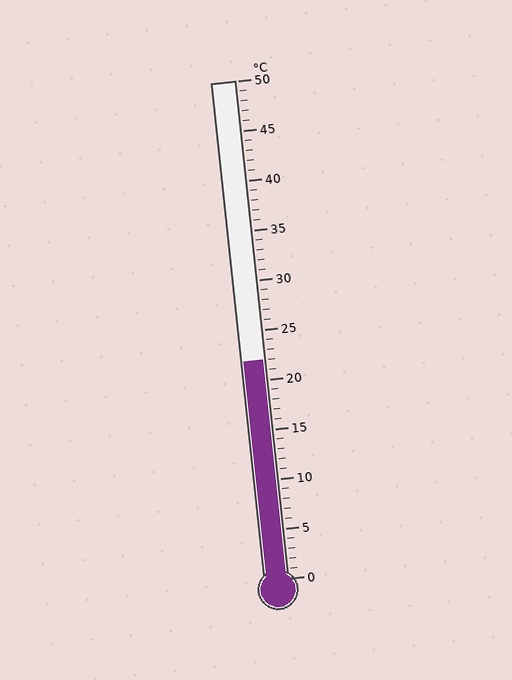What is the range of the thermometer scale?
The thermometer scale ranges from 0°C to 50°C.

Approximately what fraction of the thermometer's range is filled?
The thermometer is filled to approximately 45% of its range.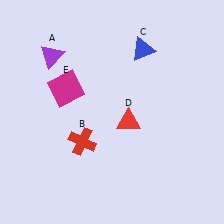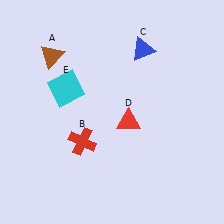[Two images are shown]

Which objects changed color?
A changed from purple to brown. E changed from magenta to cyan.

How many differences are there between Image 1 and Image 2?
There are 2 differences between the two images.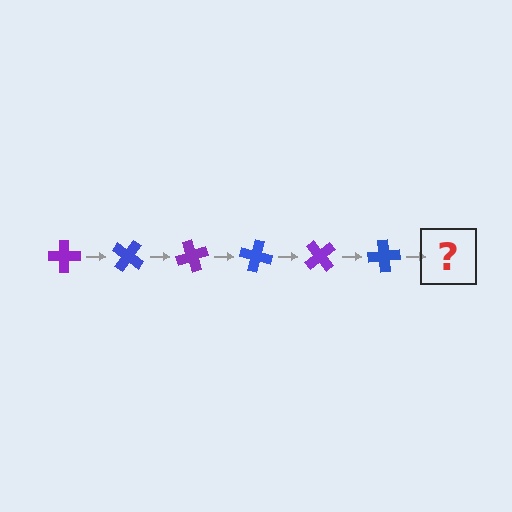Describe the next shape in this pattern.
It should be a purple cross, rotated 210 degrees from the start.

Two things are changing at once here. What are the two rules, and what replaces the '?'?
The two rules are that it rotates 35 degrees each step and the color cycles through purple and blue. The '?' should be a purple cross, rotated 210 degrees from the start.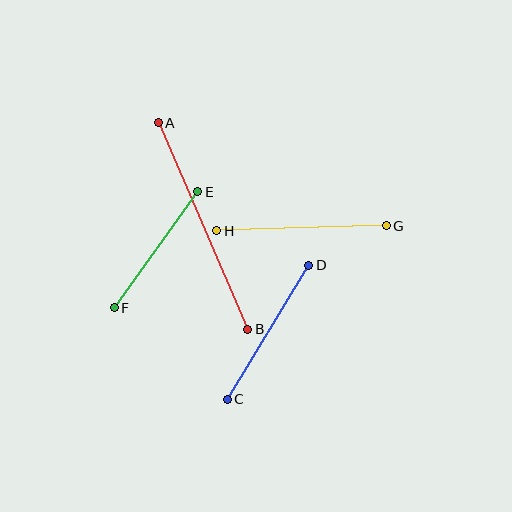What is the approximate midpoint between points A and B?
The midpoint is at approximately (203, 226) pixels.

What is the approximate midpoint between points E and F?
The midpoint is at approximately (156, 250) pixels.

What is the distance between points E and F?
The distance is approximately 143 pixels.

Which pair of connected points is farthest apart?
Points A and B are farthest apart.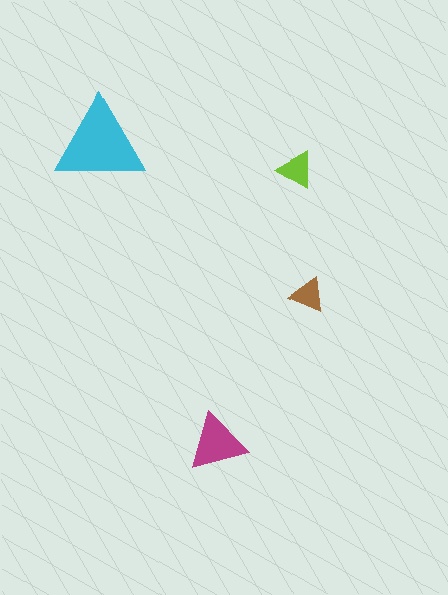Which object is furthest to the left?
The cyan triangle is leftmost.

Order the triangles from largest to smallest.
the cyan one, the magenta one, the lime one, the brown one.